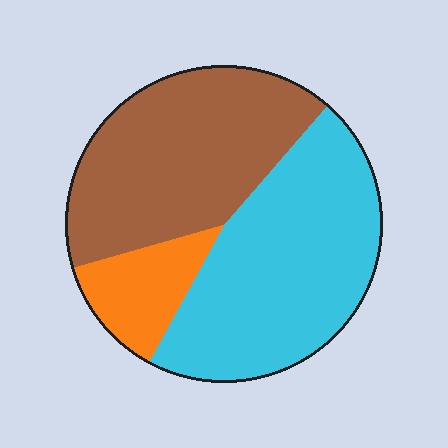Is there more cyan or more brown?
Cyan.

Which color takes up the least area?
Orange, at roughly 15%.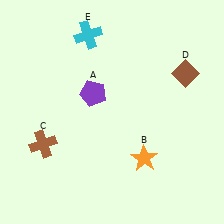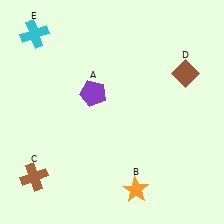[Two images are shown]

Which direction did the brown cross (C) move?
The brown cross (C) moved down.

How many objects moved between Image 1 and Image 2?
3 objects moved between the two images.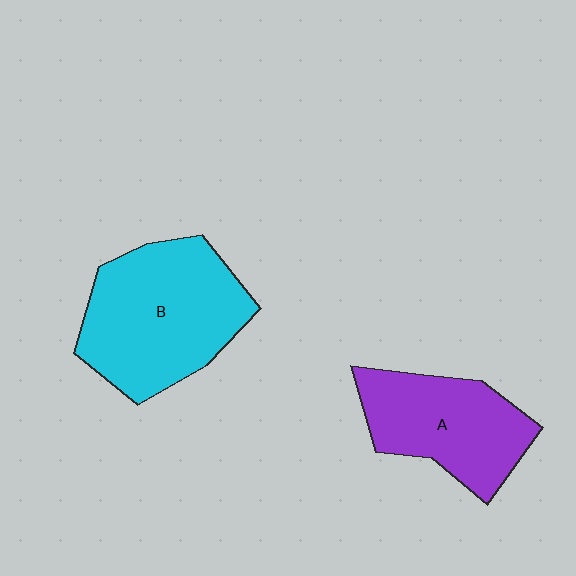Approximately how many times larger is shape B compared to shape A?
Approximately 1.3 times.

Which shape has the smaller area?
Shape A (purple).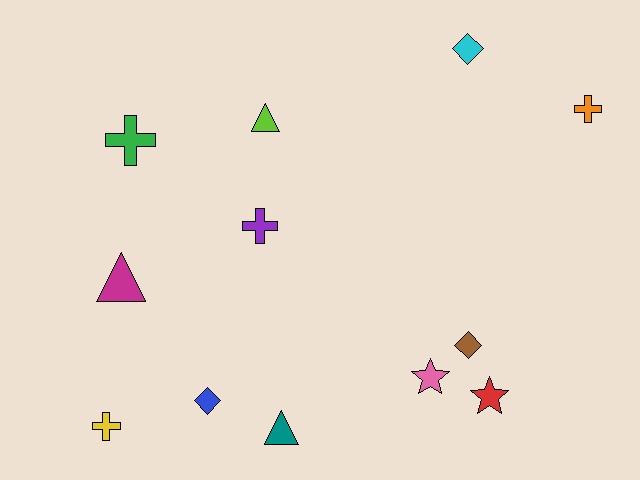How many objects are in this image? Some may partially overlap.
There are 12 objects.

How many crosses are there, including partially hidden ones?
There are 4 crosses.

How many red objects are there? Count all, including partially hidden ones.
There is 1 red object.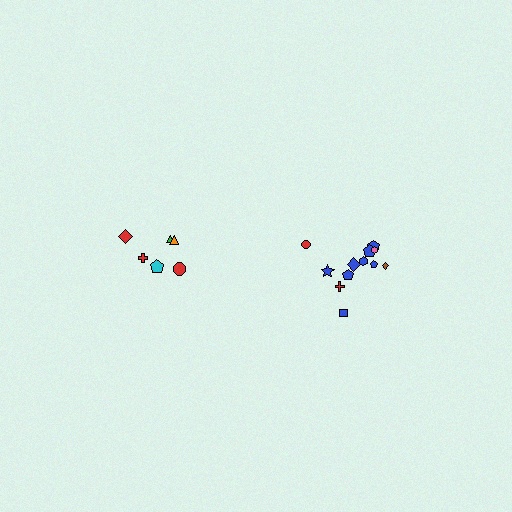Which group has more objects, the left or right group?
The right group.